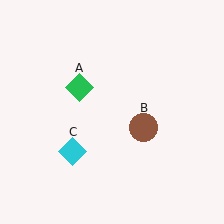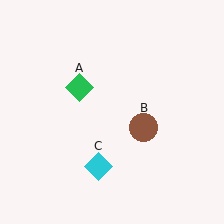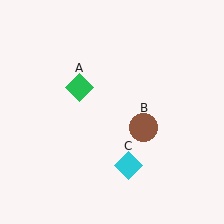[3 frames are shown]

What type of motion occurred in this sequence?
The cyan diamond (object C) rotated counterclockwise around the center of the scene.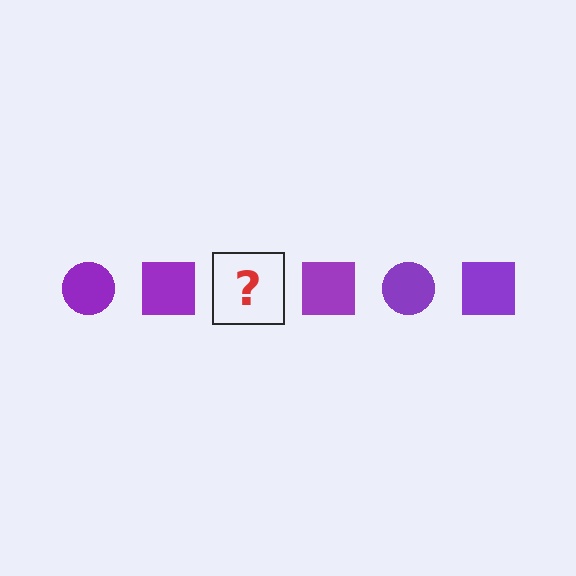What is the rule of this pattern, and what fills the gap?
The rule is that the pattern cycles through circle, square shapes in purple. The gap should be filled with a purple circle.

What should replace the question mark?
The question mark should be replaced with a purple circle.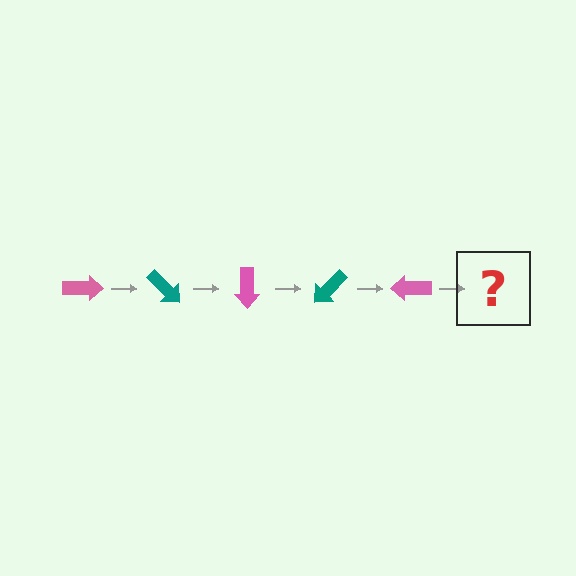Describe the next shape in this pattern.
It should be a teal arrow, rotated 225 degrees from the start.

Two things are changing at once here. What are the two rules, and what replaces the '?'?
The two rules are that it rotates 45 degrees each step and the color cycles through pink and teal. The '?' should be a teal arrow, rotated 225 degrees from the start.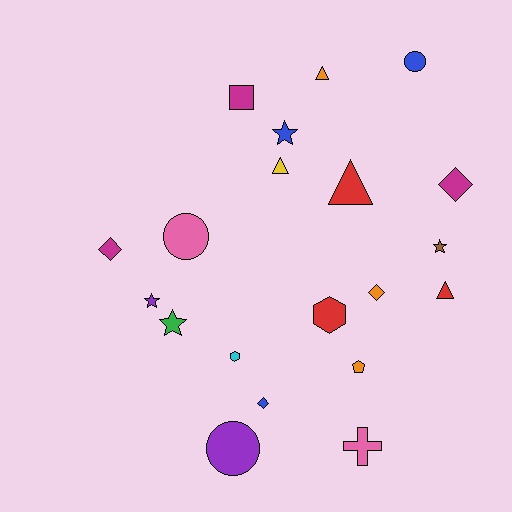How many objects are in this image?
There are 20 objects.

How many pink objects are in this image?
There are 2 pink objects.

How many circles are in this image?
There are 3 circles.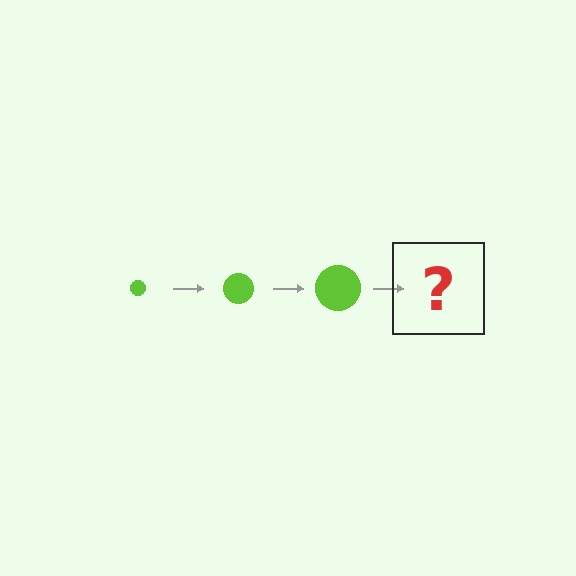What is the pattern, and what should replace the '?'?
The pattern is that the circle gets progressively larger each step. The '?' should be a lime circle, larger than the previous one.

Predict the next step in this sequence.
The next step is a lime circle, larger than the previous one.